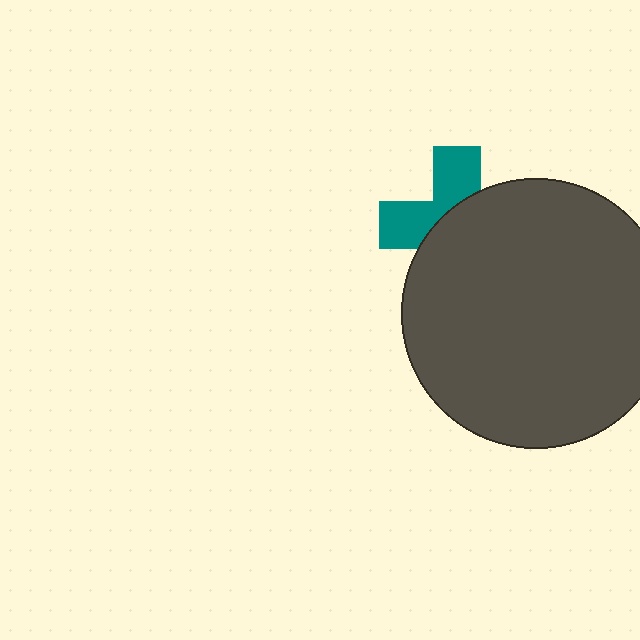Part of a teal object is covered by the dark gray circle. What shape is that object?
It is a cross.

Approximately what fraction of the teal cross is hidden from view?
Roughly 59% of the teal cross is hidden behind the dark gray circle.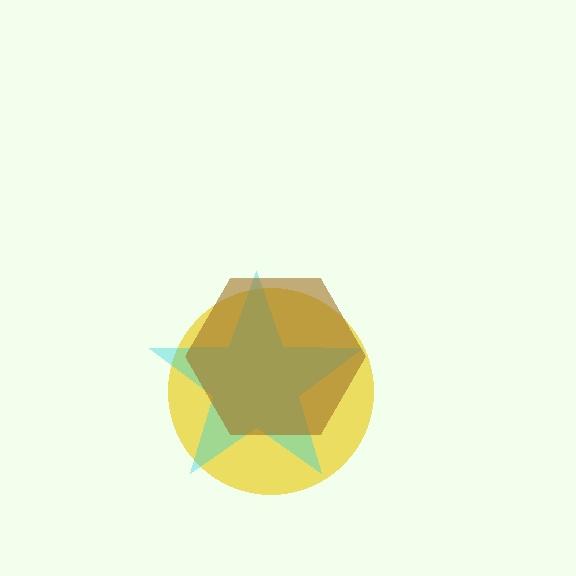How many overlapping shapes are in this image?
There are 3 overlapping shapes in the image.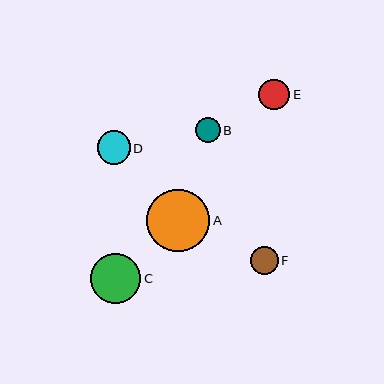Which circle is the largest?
Circle A is the largest with a size of approximately 63 pixels.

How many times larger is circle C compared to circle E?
Circle C is approximately 1.6 times the size of circle E.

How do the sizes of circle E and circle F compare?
Circle E and circle F are approximately the same size.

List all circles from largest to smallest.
From largest to smallest: A, C, D, E, F, B.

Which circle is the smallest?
Circle B is the smallest with a size of approximately 25 pixels.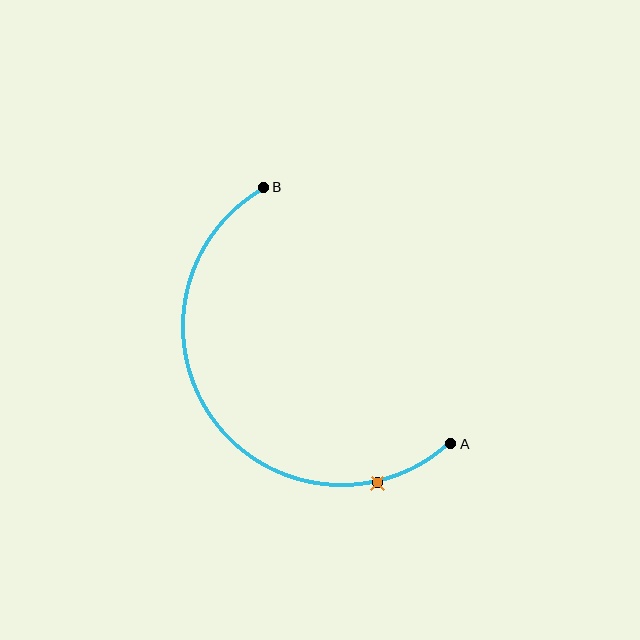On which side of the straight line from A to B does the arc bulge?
The arc bulges below and to the left of the straight line connecting A and B.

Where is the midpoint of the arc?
The arc midpoint is the point on the curve farthest from the straight line joining A and B. It sits below and to the left of that line.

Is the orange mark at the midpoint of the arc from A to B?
No. The orange mark lies on the arc but is closer to endpoint A. The arc midpoint would be at the point on the curve equidistant along the arc from both A and B.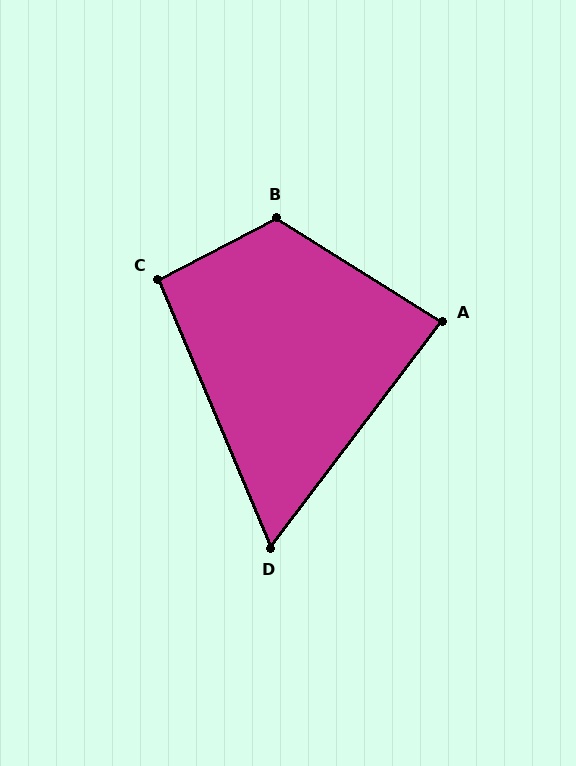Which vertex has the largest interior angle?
B, at approximately 120 degrees.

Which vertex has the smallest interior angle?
D, at approximately 60 degrees.